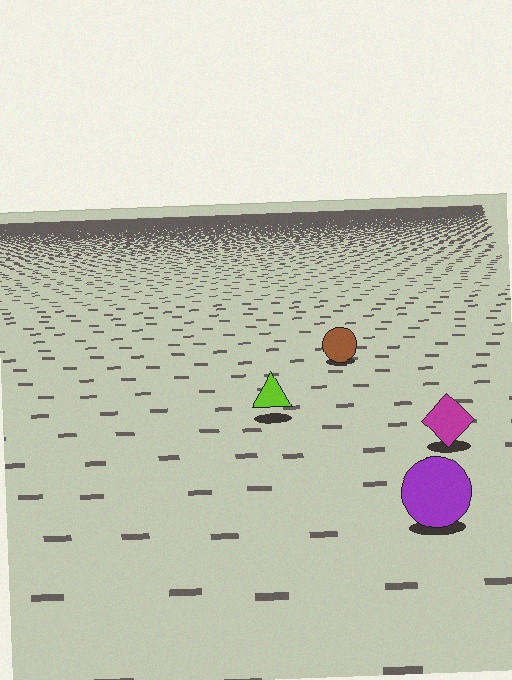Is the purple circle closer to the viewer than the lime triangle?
Yes. The purple circle is closer — you can tell from the texture gradient: the ground texture is coarser near it.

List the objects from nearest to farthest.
From nearest to farthest: the purple circle, the magenta diamond, the lime triangle, the brown circle.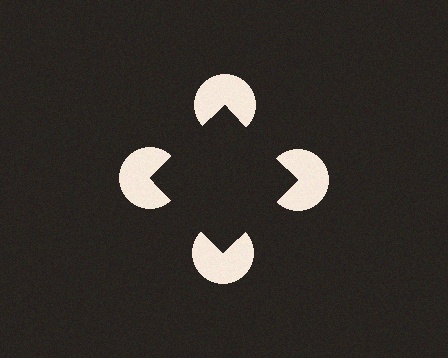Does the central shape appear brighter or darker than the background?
It typically appears slightly darker than the background, even though no actual brightness change is drawn.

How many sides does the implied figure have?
4 sides.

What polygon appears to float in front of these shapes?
An illusory square — its edges are inferred from the aligned wedge cuts in the pac-man discs, not physically drawn.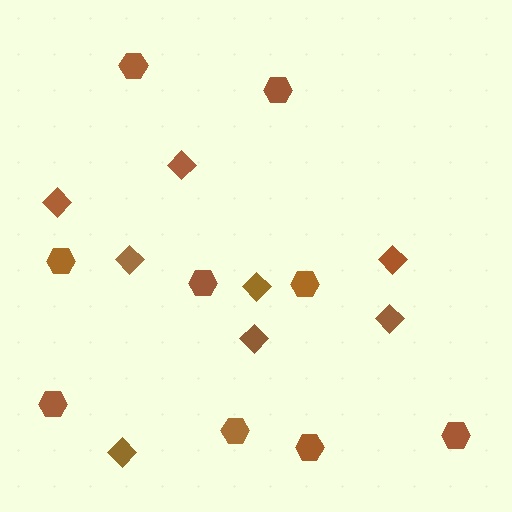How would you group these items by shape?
There are 2 groups: one group of diamonds (8) and one group of hexagons (9).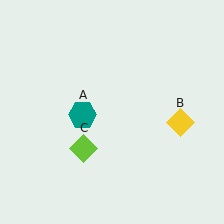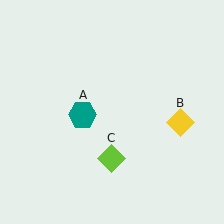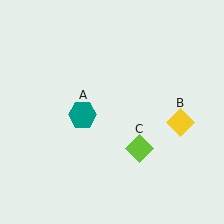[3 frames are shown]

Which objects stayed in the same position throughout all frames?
Teal hexagon (object A) and yellow diamond (object B) remained stationary.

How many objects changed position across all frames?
1 object changed position: lime diamond (object C).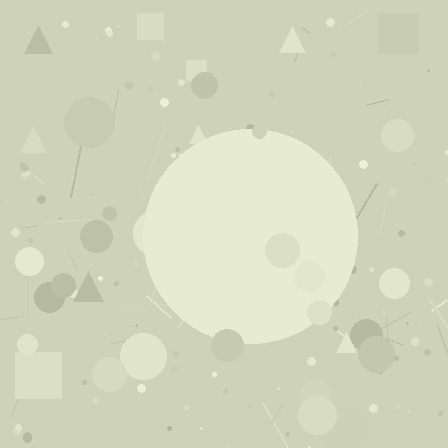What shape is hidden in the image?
A circle is hidden in the image.